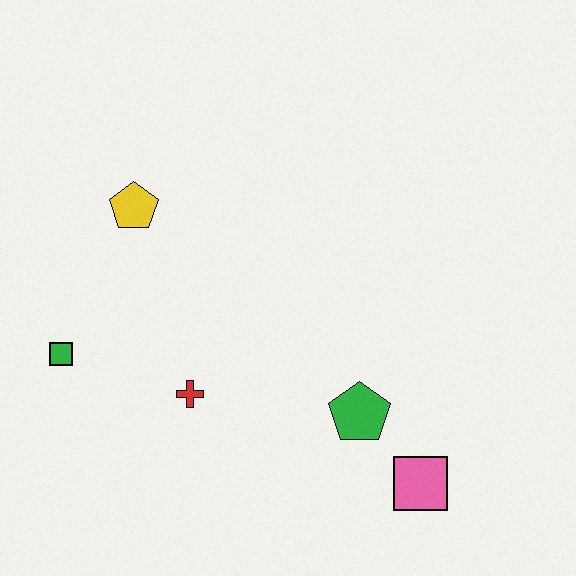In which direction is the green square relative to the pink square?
The green square is to the left of the pink square.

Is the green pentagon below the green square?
Yes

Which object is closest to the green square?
The red cross is closest to the green square.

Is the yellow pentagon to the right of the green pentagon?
No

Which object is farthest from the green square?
The pink square is farthest from the green square.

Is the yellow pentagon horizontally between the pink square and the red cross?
No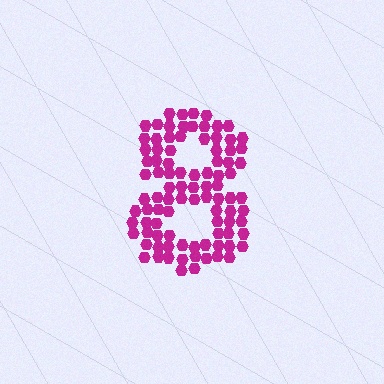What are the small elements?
The small elements are hexagons.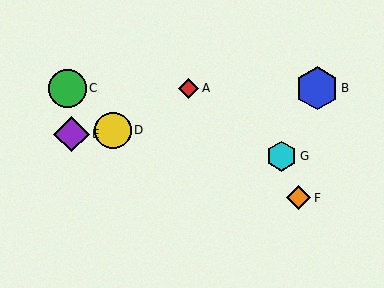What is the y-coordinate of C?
Object C is at y≈88.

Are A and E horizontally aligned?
No, A is at y≈88 and E is at y≈134.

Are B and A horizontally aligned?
Yes, both are at y≈88.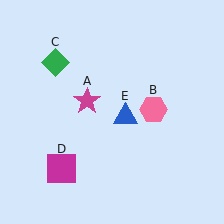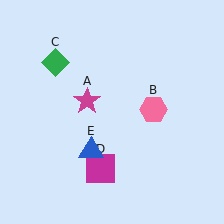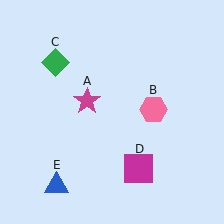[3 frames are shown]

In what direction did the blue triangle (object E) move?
The blue triangle (object E) moved down and to the left.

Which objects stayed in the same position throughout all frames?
Magenta star (object A) and pink hexagon (object B) and green diamond (object C) remained stationary.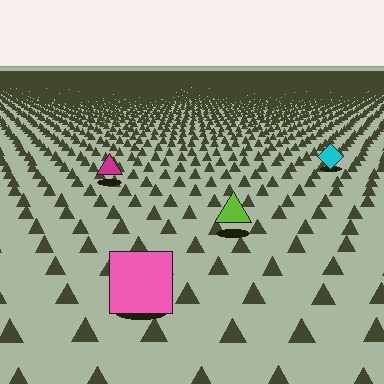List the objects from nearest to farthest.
From nearest to farthest: the pink square, the lime triangle, the magenta triangle, the cyan diamond.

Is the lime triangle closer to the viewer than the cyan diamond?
Yes. The lime triangle is closer — you can tell from the texture gradient: the ground texture is coarser near it.